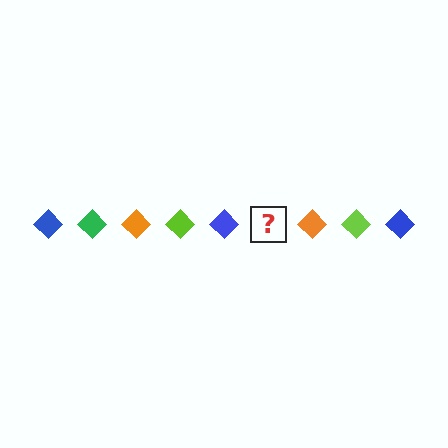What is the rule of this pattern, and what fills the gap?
The rule is that the pattern cycles through blue, green, orange, lime diamonds. The gap should be filled with a green diamond.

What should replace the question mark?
The question mark should be replaced with a green diamond.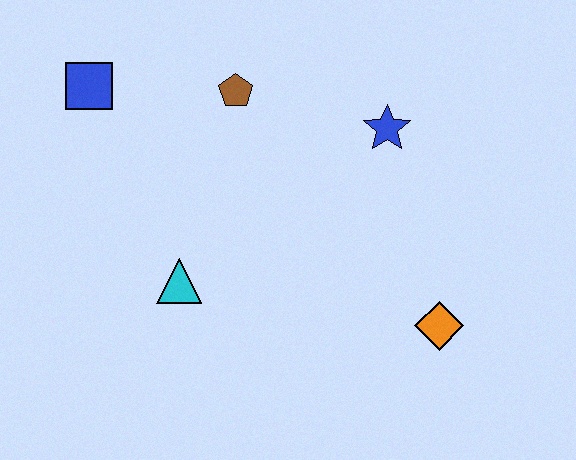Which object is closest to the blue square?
The brown pentagon is closest to the blue square.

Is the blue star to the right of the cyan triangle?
Yes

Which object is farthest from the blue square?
The orange diamond is farthest from the blue square.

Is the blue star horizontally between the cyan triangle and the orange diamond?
Yes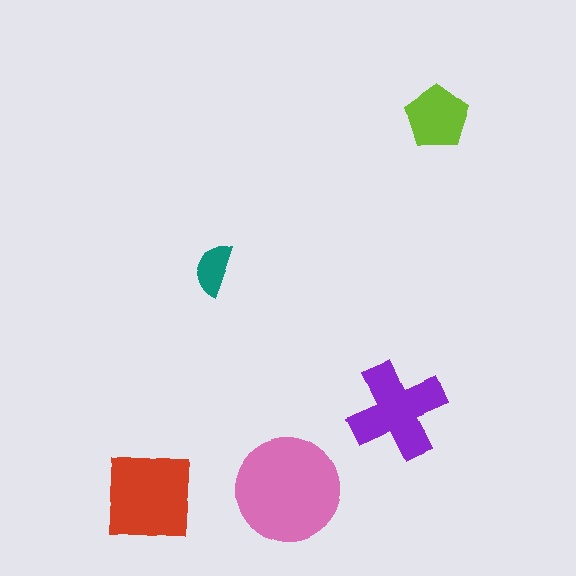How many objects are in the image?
There are 5 objects in the image.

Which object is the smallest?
The teal semicircle.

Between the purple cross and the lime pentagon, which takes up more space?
The purple cross.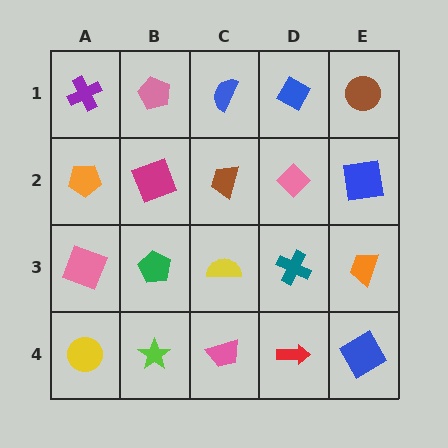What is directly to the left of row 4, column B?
A yellow circle.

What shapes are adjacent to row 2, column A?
A purple cross (row 1, column A), a pink square (row 3, column A), a magenta square (row 2, column B).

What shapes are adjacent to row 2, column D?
A blue diamond (row 1, column D), a teal cross (row 3, column D), a brown trapezoid (row 2, column C), a blue square (row 2, column E).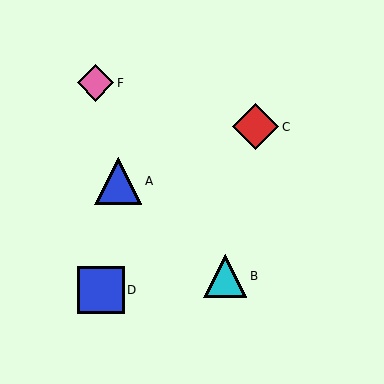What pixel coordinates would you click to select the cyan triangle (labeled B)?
Click at (225, 276) to select the cyan triangle B.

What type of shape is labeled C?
Shape C is a red diamond.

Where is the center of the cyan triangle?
The center of the cyan triangle is at (225, 276).